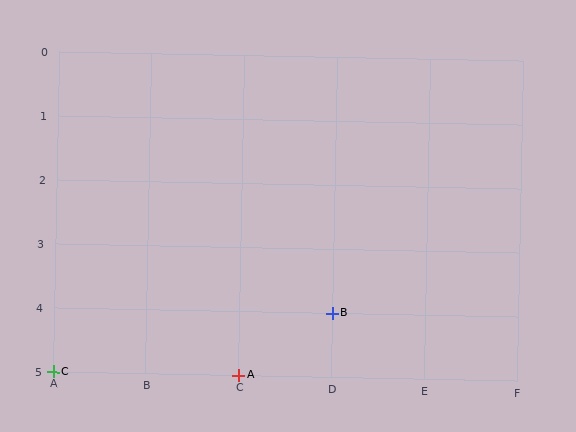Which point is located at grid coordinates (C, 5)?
Point A is at (C, 5).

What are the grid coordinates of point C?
Point C is at grid coordinates (A, 5).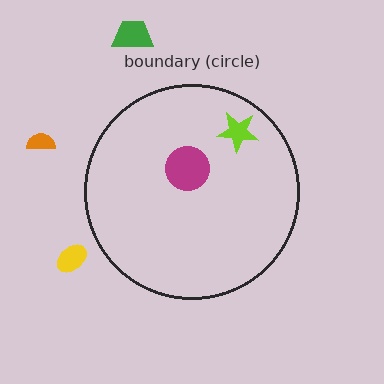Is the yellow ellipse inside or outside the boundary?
Outside.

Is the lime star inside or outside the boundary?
Inside.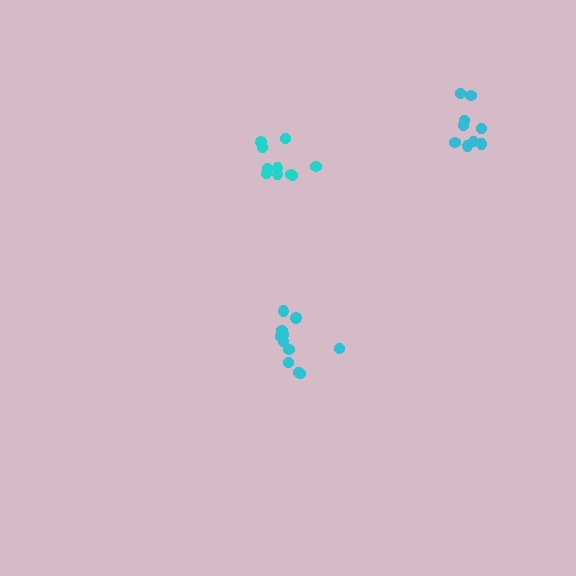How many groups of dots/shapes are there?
There are 3 groups.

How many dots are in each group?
Group 1: 9 dots, Group 2: 12 dots, Group 3: 10 dots (31 total).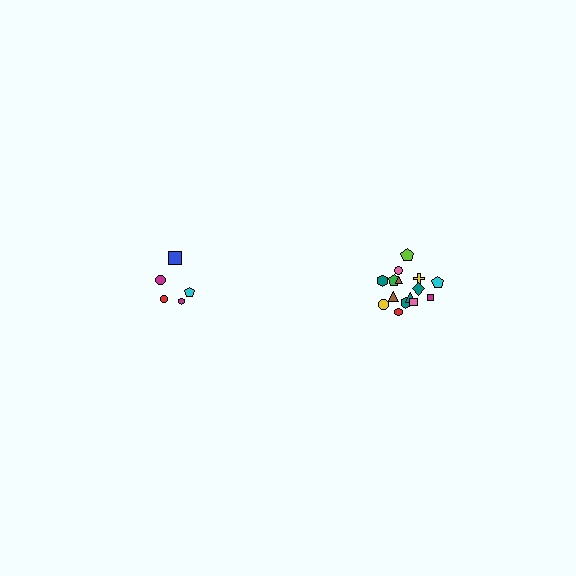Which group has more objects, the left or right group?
The right group.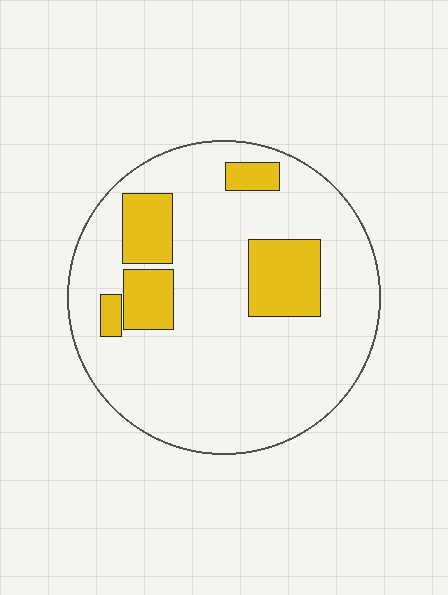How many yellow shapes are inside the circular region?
5.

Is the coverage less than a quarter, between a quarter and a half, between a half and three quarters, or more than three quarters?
Less than a quarter.